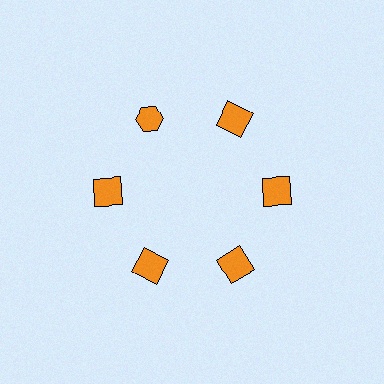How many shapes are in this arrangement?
There are 6 shapes arranged in a ring pattern.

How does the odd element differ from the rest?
It has a different shape: hexagon instead of square.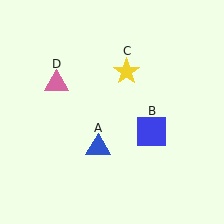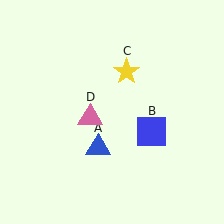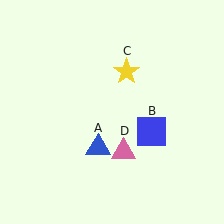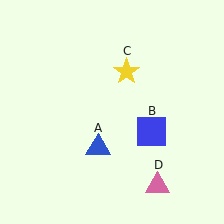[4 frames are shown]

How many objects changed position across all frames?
1 object changed position: pink triangle (object D).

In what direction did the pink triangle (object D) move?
The pink triangle (object D) moved down and to the right.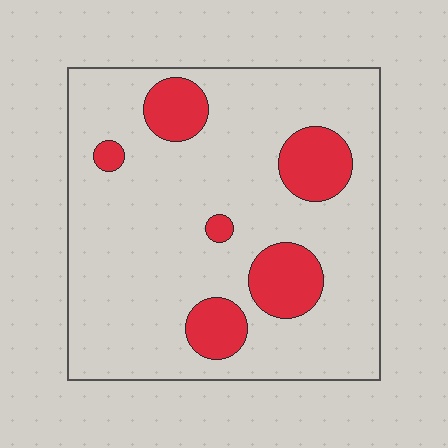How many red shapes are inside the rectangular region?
6.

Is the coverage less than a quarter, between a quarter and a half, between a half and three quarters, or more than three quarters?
Less than a quarter.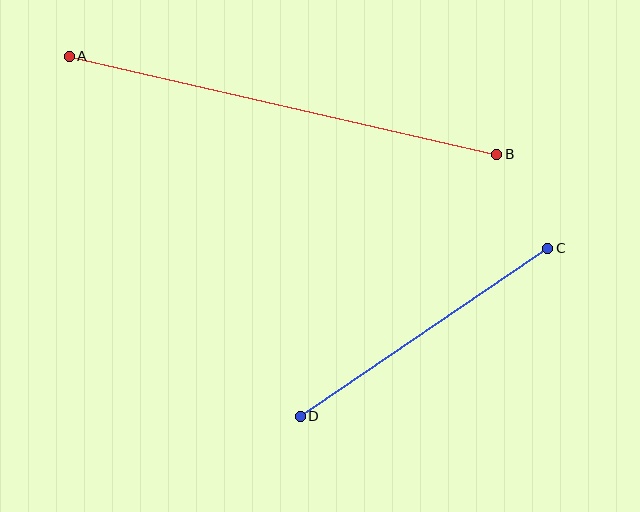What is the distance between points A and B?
The distance is approximately 438 pixels.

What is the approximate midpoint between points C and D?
The midpoint is at approximately (424, 332) pixels.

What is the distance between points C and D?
The distance is approximately 299 pixels.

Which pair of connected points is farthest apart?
Points A and B are farthest apart.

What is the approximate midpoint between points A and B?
The midpoint is at approximately (283, 105) pixels.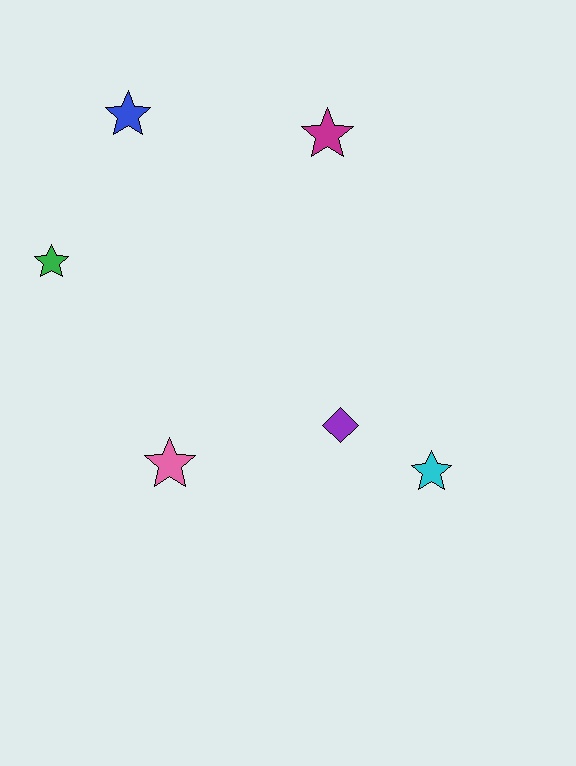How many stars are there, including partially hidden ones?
There are 5 stars.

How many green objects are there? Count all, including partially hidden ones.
There is 1 green object.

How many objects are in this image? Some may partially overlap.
There are 6 objects.